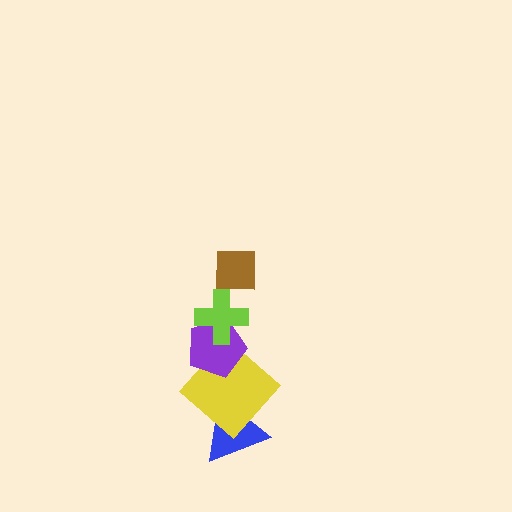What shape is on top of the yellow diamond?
The purple pentagon is on top of the yellow diamond.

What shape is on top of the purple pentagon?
The lime cross is on top of the purple pentagon.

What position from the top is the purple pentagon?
The purple pentagon is 3rd from the top.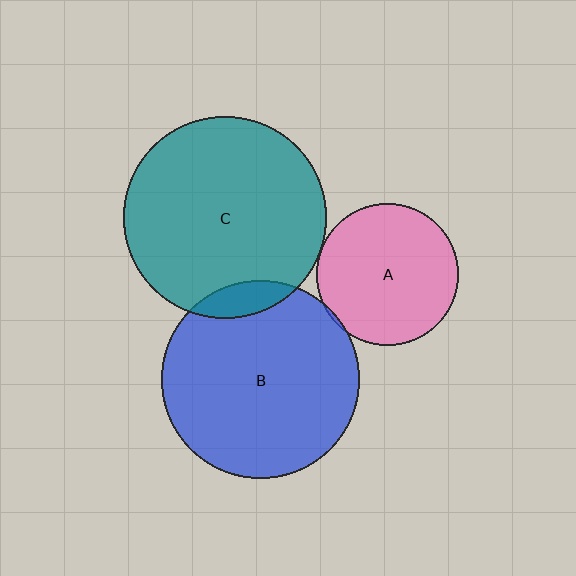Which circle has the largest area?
Circle C (teal).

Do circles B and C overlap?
Yes.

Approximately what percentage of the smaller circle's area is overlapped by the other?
Approximately 10%.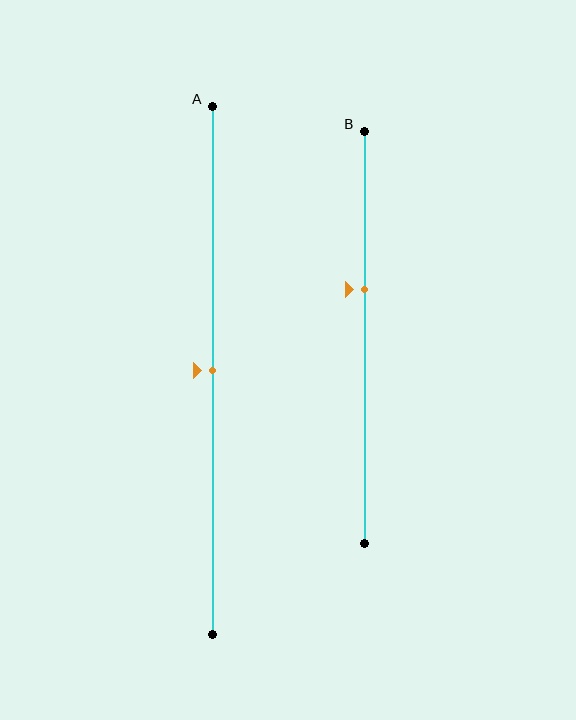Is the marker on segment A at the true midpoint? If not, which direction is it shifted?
Yes, the marker on segment A is at the true midpoint.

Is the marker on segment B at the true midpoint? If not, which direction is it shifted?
No, the marker on segment B is shifted upward by about 12% of the segment length.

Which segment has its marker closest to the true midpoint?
Segment A has its marker closest to the true midpoint.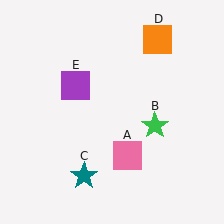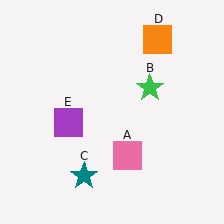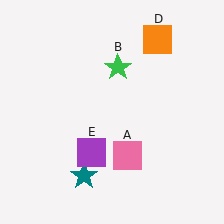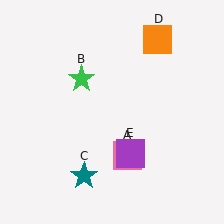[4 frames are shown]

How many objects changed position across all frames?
2 objects changed position: green star (object B), purple square (object E).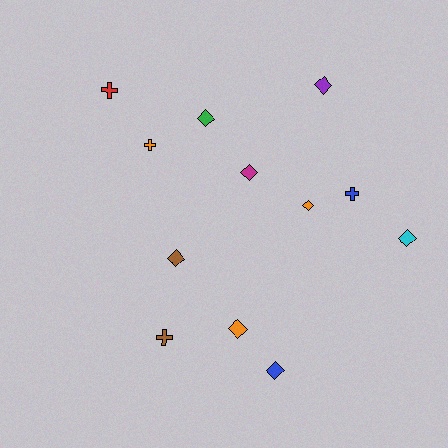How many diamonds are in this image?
There are 8 diamonds.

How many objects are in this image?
There are 12 objects.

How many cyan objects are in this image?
There is 1 cyan object.